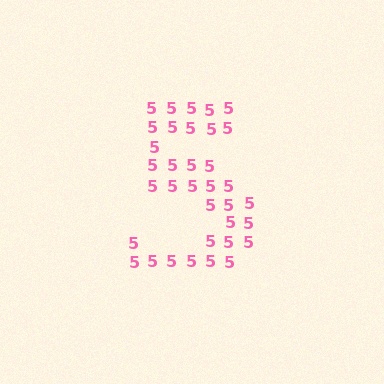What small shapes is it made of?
It is made of small digit 5's.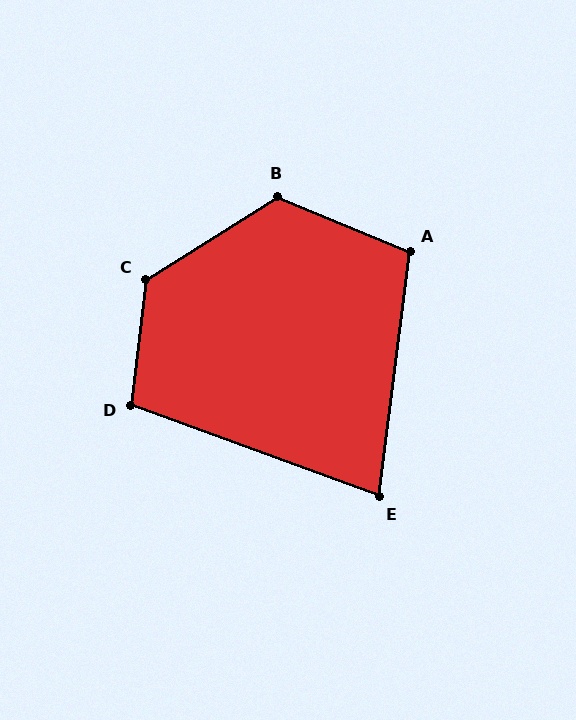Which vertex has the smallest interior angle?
E, at approximately 77 degrees.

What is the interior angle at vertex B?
Approximately 126 degrees (obtuse).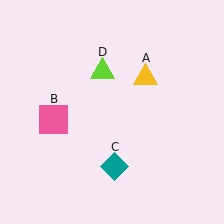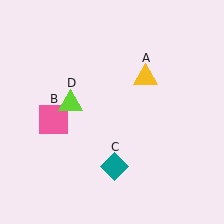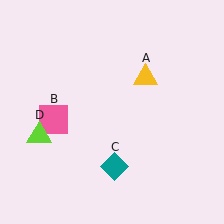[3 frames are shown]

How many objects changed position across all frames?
1 object changed position: lime triangle (object D).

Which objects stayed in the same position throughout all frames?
Yellow triangle (object A) and pink square (object B) and teal diamond (object C) remained stationary.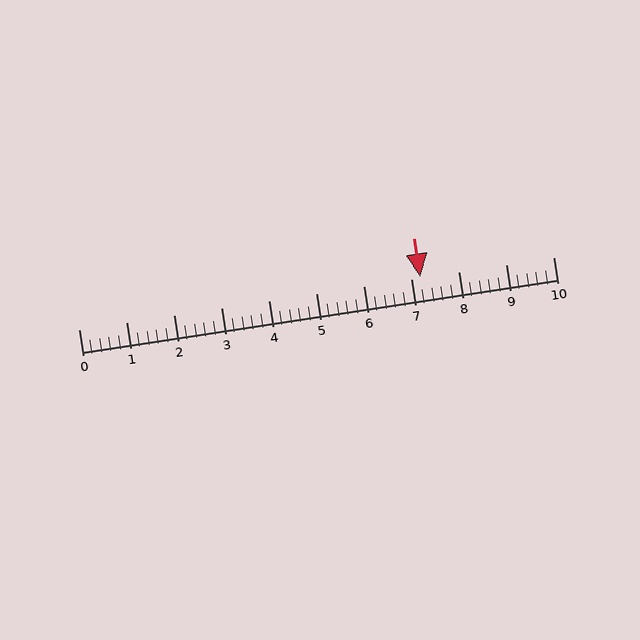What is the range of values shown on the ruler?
The ruler shows values from 0 to 10.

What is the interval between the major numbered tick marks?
The major tick marks are spaced 1 units apart.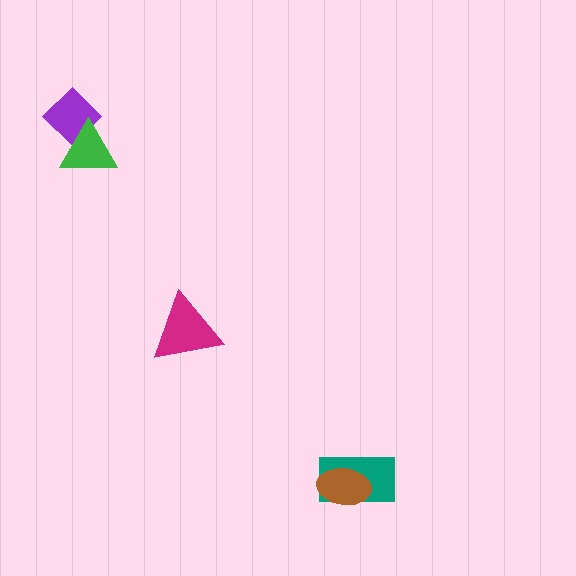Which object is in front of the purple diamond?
The green triangle is in front of the purple diamond.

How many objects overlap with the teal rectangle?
1 object overlaps with the teal rectangle.